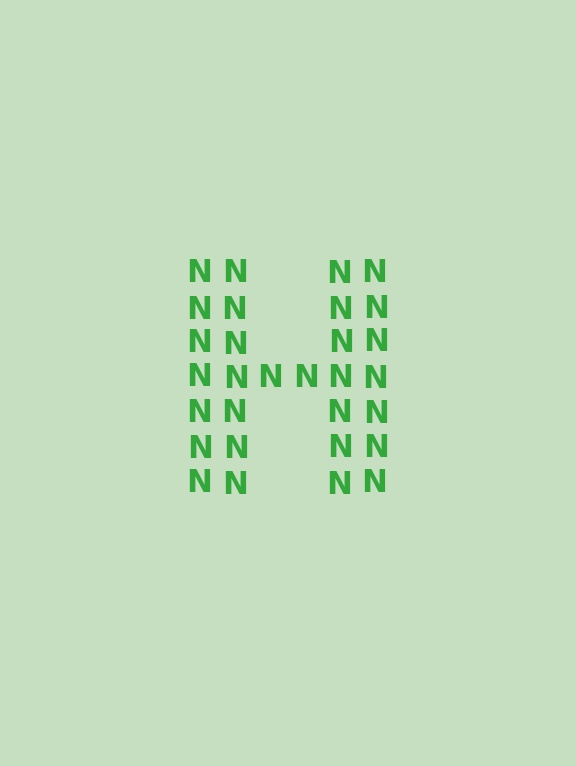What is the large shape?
The large shape is the letter H.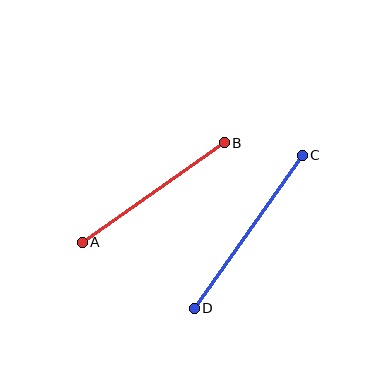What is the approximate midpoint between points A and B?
The midpoint is at approximately (153, 192) pixels.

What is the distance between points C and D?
The distance is approximately 187 pixels.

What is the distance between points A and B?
The distance is approximately 173 pixels.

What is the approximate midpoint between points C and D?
The midpoint is at approximately (248, 232) pixels.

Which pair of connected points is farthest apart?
Points C and D are farthest apart.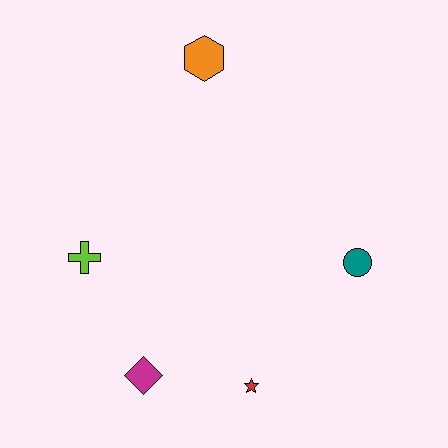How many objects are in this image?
There are 5 objects.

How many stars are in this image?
There is 1 star.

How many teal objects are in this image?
There is 1 teal object.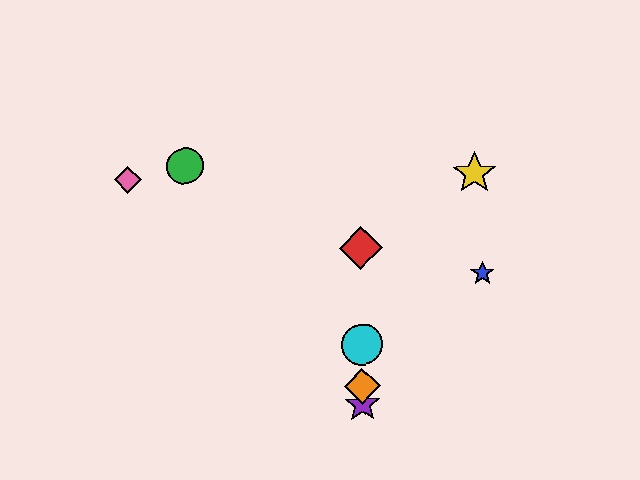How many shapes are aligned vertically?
4 shapes (the red diamond, the purple star, the orange diamond, the cyan circle) are aligned vertically.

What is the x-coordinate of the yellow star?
The yellow star is at x≈475.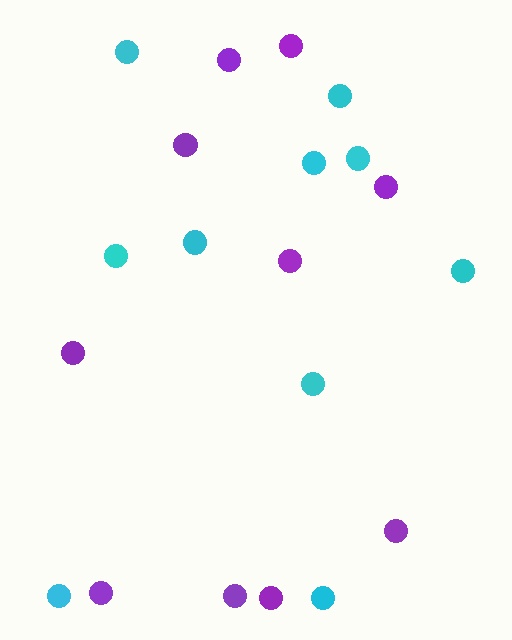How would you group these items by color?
There are 2 groups: one group of purple circles (10) and one group of cyan circles (10).